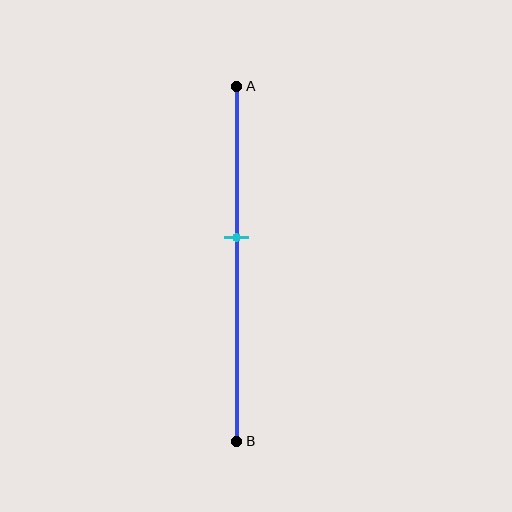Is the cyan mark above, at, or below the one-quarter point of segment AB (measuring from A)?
The cyan mark is below the one-quarter point of segment AB.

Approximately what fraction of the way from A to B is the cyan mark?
The cyan mark is approximately 45% of the way from A to B.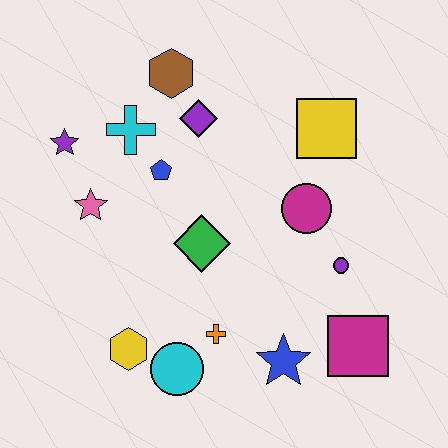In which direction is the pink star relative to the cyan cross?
The pink star is below the cyan cross.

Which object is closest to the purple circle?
The magenta circle is closest to the purple circle.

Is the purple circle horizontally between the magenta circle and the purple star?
No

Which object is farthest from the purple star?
The magenta square is farthest from the purple star.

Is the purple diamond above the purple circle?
Yes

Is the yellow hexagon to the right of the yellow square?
No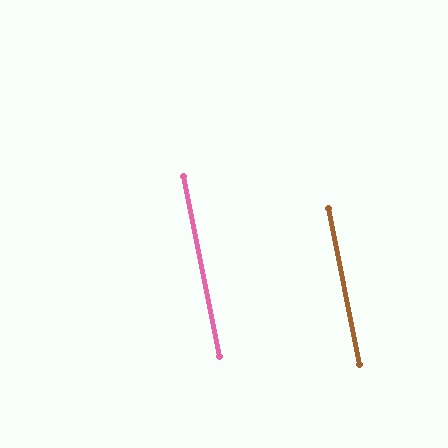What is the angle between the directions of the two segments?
Approximately 0 degrees.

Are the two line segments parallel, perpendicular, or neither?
Parallel — their directions differ by only 0.5°.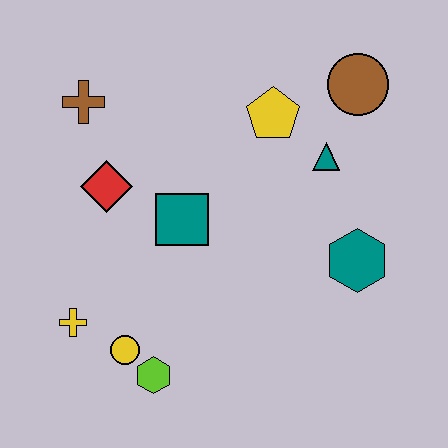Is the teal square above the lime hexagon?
Yes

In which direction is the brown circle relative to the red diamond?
The brown circle is to the right of the red diamond.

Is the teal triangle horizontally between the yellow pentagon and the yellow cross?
No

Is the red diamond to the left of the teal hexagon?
Yes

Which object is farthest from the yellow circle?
The brown circle is farthest from the yellow circle.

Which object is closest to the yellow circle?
The lime hexagon is closest to the yellow circle.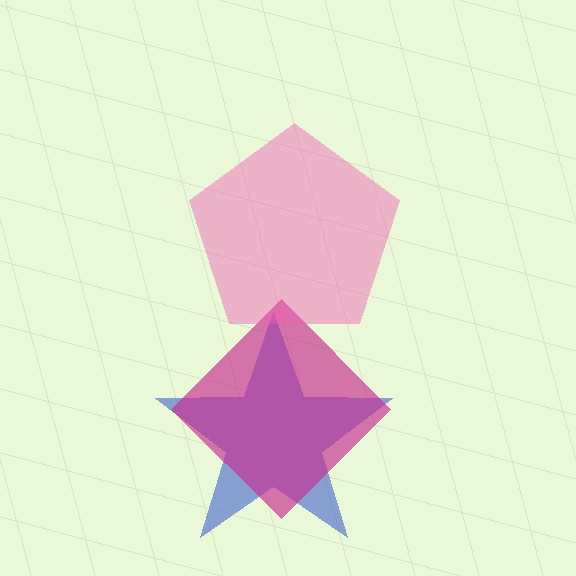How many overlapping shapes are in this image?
There are 3 overlapping shapes in the image.